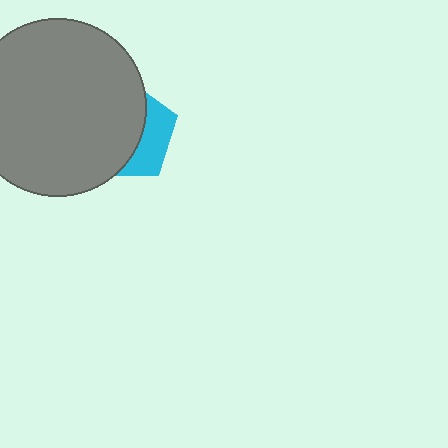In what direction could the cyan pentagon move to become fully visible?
The cyan pentagon could move right. That would shift it out from behind the gray circle entirely.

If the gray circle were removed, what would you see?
You would see the complete cyan pentagon.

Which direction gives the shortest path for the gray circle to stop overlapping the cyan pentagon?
Moving left gives the shortest separation.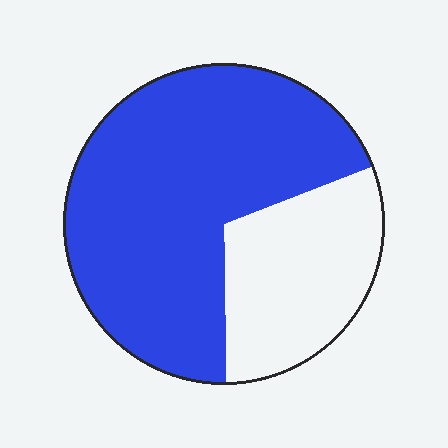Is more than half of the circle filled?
Yes.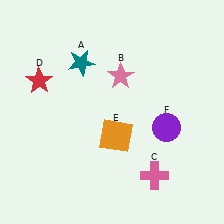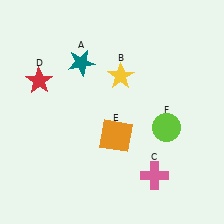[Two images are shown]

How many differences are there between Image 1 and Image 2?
There are 2 differences between the two images.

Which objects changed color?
B changed from pink to yellow. F changed from purple to lime.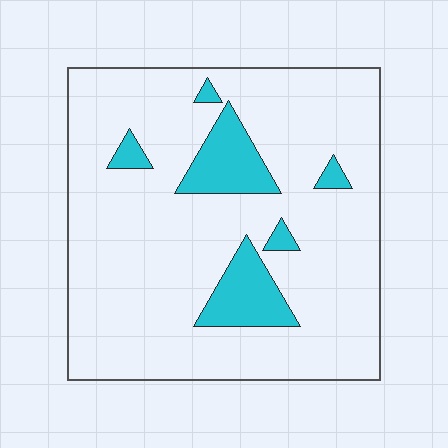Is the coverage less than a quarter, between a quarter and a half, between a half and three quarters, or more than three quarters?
Less than a quarter.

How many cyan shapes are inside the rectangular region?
6.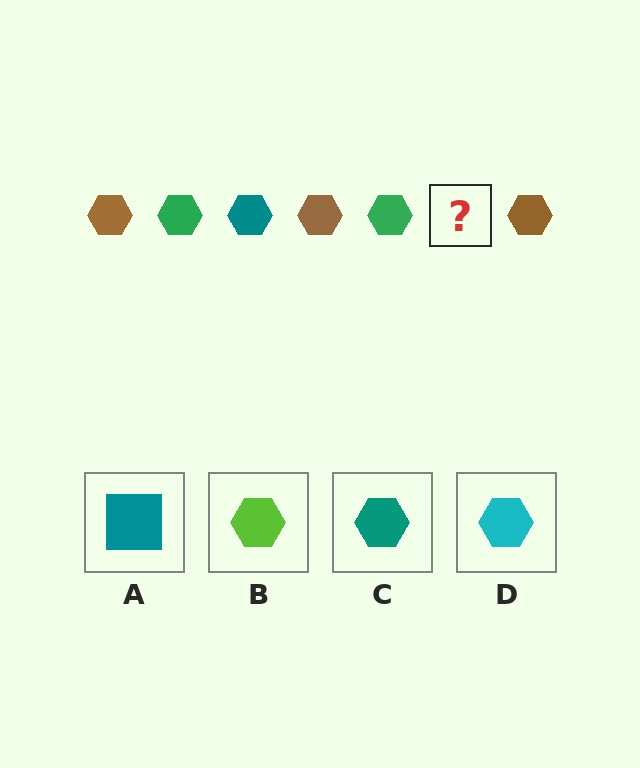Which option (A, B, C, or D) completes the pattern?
C.